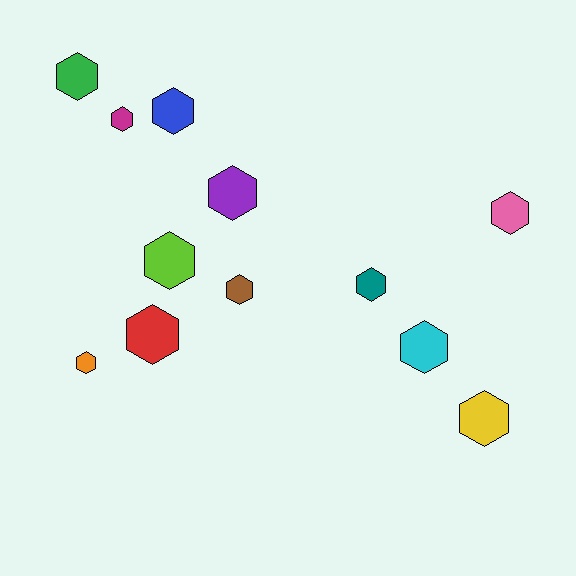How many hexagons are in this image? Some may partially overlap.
There are 12 hexagons.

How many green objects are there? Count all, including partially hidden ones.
There is 1 green object.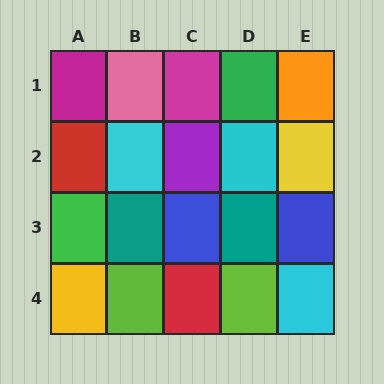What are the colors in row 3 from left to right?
Green, teal, blue, teal, blue.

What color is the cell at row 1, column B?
Pink.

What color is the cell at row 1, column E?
Orange.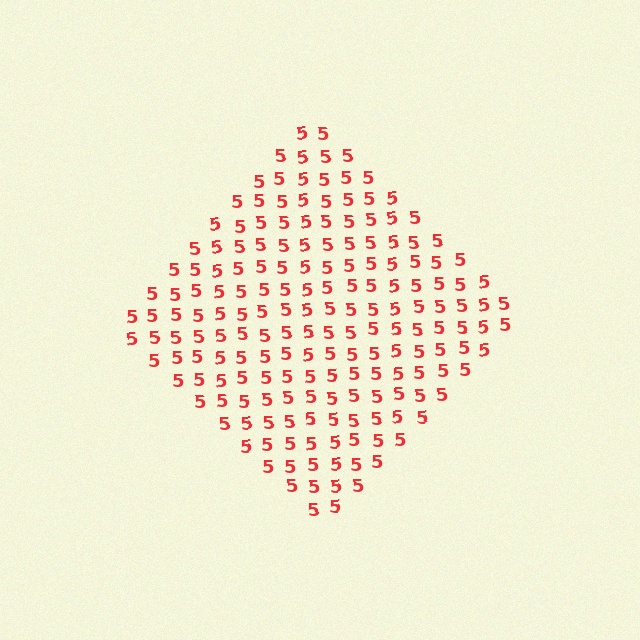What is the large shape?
The large shape is a diamond.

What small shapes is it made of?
It is made of small digit 5's.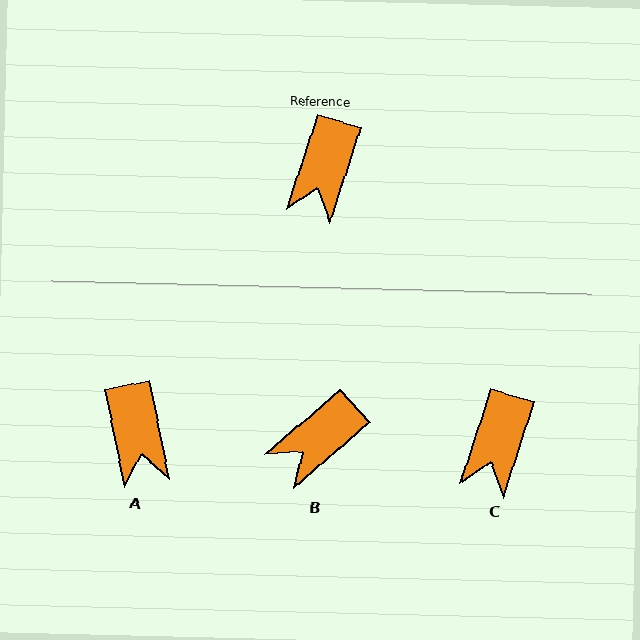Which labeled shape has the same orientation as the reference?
C.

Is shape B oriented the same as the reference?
No, it is off by about 32 degrees.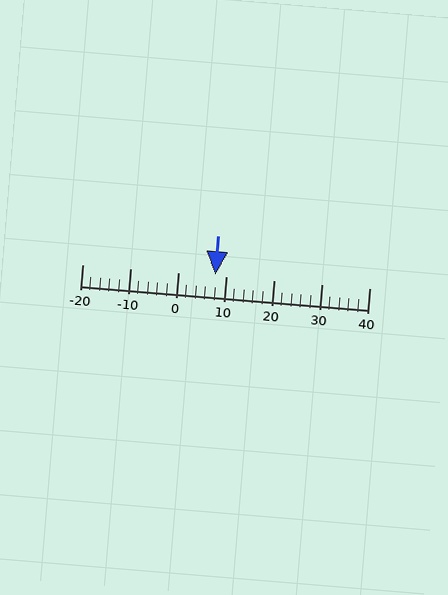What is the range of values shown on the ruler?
The ruler shows values from -20 to 40.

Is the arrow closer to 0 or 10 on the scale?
The arrow is closer to 10.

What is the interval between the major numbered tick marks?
The major tick marks are spaced 10 units apart.